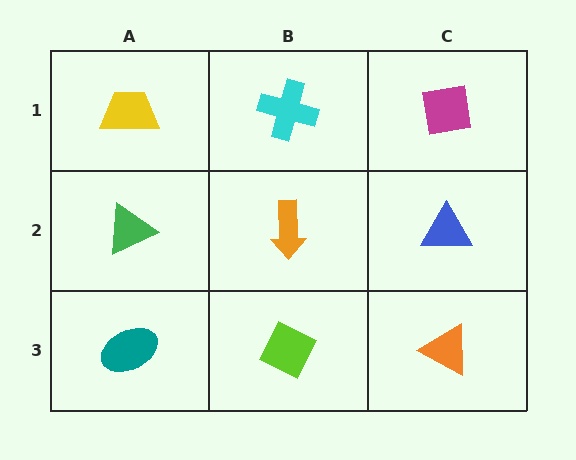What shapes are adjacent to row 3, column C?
A blue triangle (row 2, column C), a lime diamond (row 3, column B).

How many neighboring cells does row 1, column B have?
3.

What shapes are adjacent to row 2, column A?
A yellow trapezoid (row 1, column A), a teal ellipse (row 3, column A), an orange arrow (row 2, column B).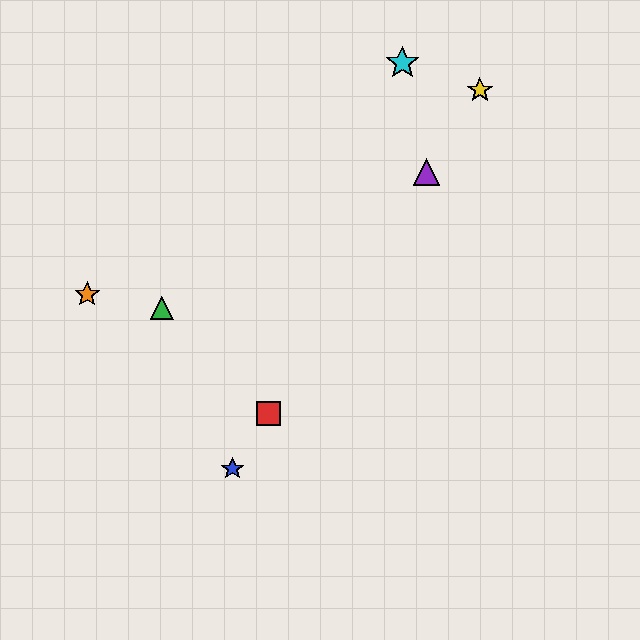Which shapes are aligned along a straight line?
The red square, the blue star, the yellow star, the purple triangle are aligned along a straight line.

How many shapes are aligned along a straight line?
4 shapes (the red square, the blue star, the yellow star, the purple triangle) are aligned along a straight line.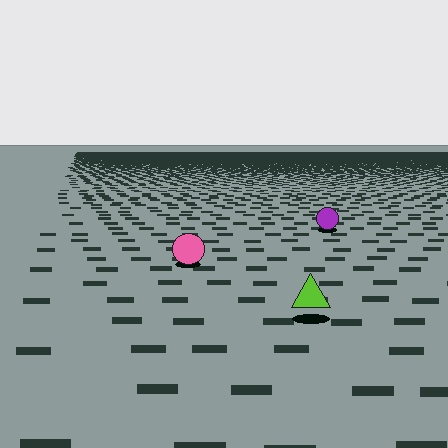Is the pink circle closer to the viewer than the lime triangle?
No. The lime triangle is closer — you can tell from the texture gradient: the ground texture is coarser near it.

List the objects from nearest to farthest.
From nearest to farthest: the lime triangle, the pink circle, the purple circle.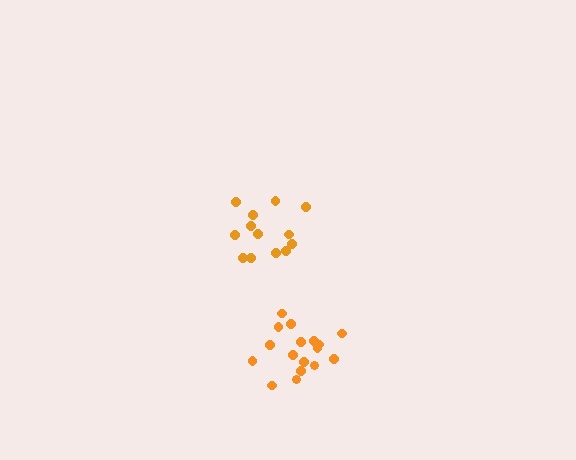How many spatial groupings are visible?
There are 2 spatial groupings.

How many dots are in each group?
Group 1: 13 dots, Group 2: 17 dots (30 total).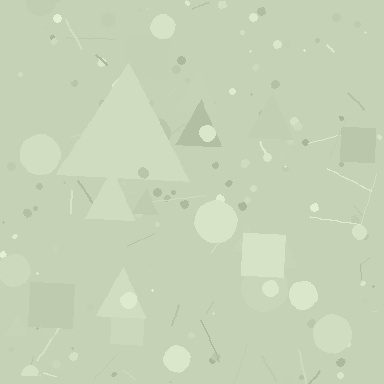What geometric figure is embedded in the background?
A triangle is embedded in the background.